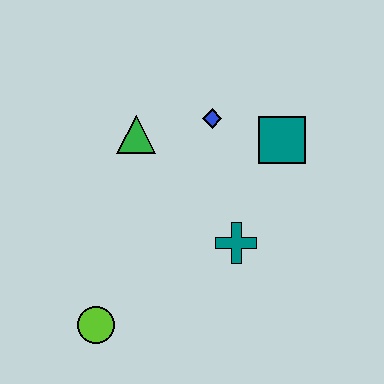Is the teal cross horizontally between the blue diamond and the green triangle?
No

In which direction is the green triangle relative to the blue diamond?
The green triangle is to the left of the blue diamond.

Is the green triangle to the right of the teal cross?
No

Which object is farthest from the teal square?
The lime circle is farthest from the teal square.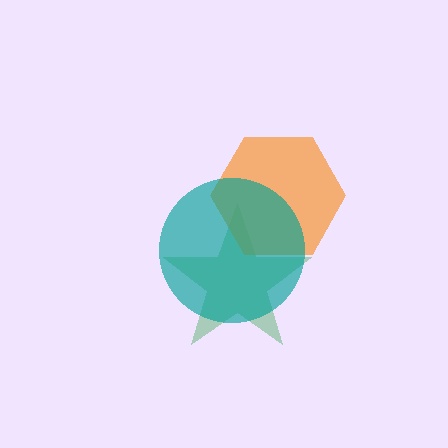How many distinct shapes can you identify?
There are 3 distinct shapes: a green star, an orange hexagon, a teal circle.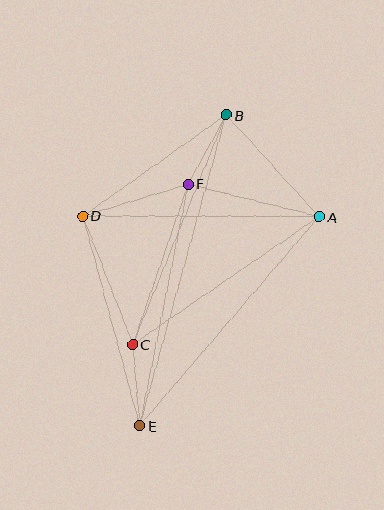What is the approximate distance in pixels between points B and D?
The distance between B and D is approximately 175 pixels.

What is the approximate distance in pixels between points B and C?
The distance between B and C is approximately 248 pixels.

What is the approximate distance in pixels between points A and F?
The distance between A and F is approximately 136 pixels.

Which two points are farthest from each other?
Points B and E are farthest from each other.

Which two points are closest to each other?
Points B and F are closest to each other.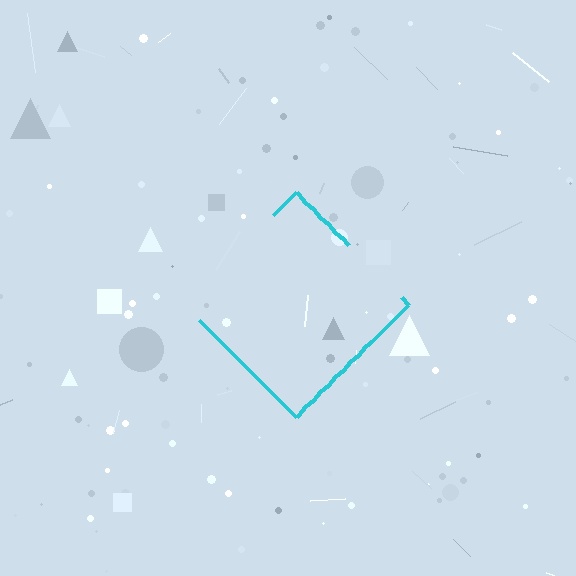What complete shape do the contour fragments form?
The contour fragments form a diamond.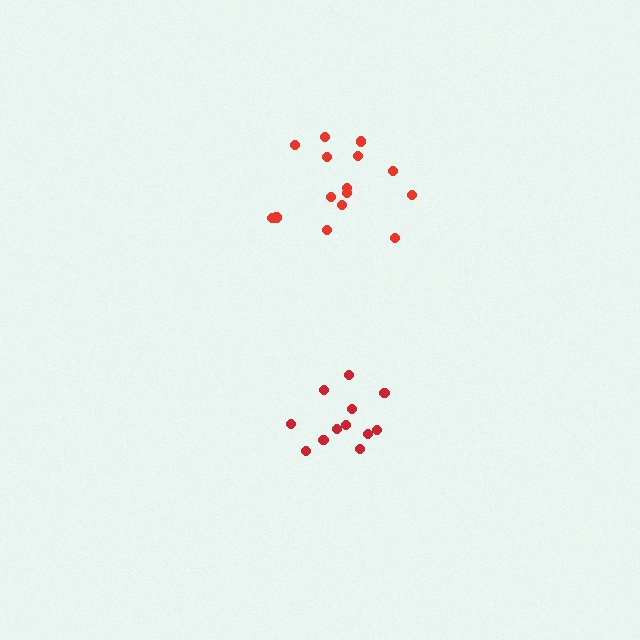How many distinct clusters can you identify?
There are 2 distinct clusters.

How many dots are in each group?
Group 1: 15 dots, Group 2: 12 dots (27 total).